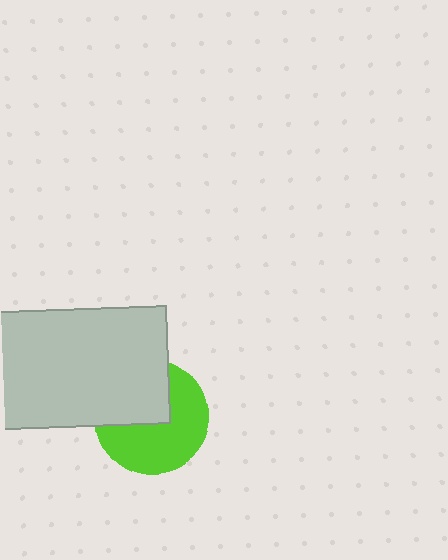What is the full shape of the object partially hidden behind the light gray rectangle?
The partially hidden object is a lime circle.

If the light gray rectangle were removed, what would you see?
You would see the complete lime circle.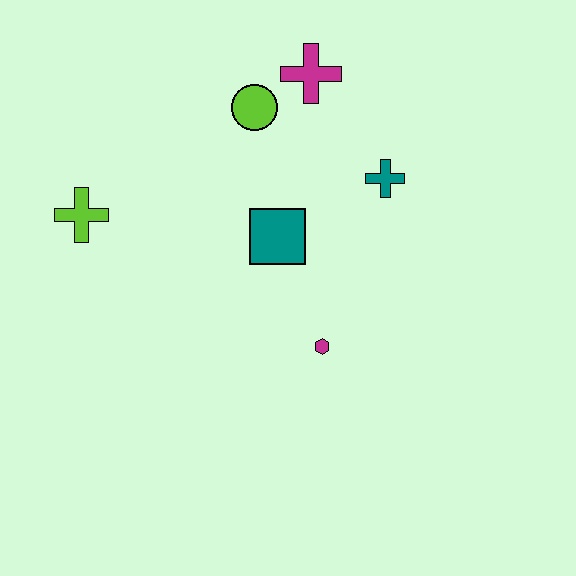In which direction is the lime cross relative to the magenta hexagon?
The lime cross is to the left of the magenta hexagon.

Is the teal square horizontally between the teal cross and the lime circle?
Yes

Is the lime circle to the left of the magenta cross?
Yes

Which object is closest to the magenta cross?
The lime circle is closest to the magenta cross.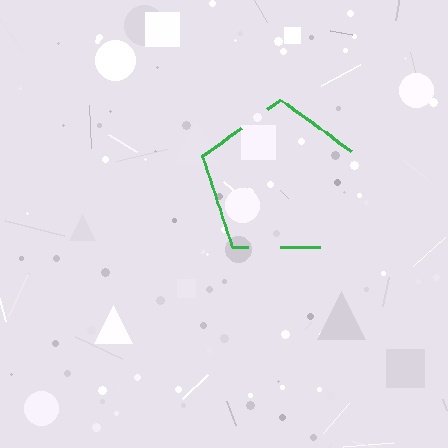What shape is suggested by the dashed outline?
The dashed outline suggests a pentagon.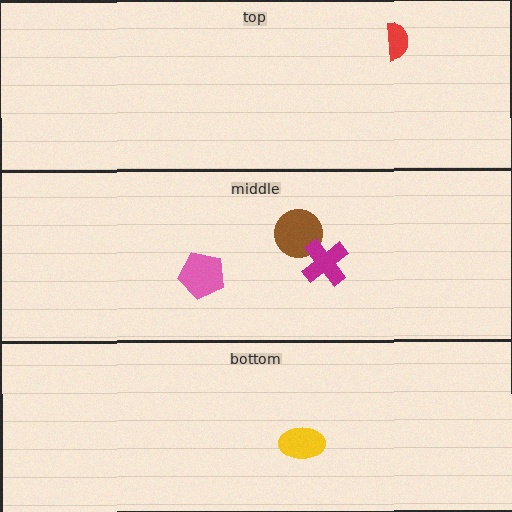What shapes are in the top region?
The red semicircle.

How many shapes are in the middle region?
3.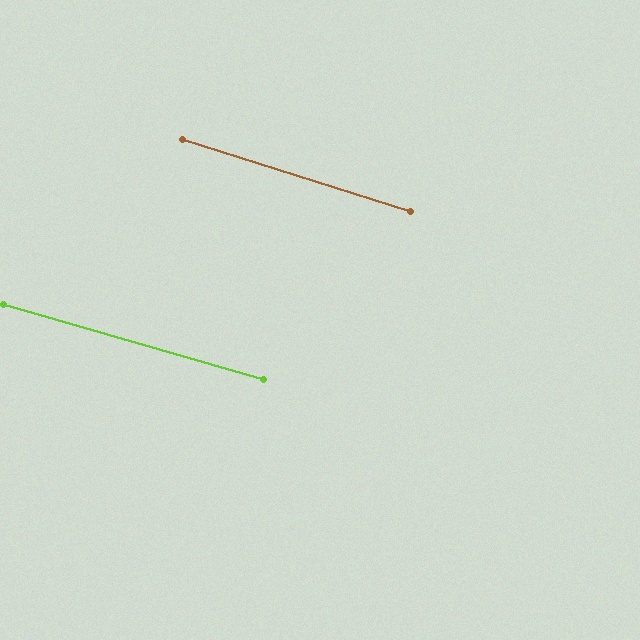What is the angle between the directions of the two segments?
Approximately 1 degree.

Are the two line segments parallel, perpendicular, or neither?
Parallel — their directions differ by only 1.5°.